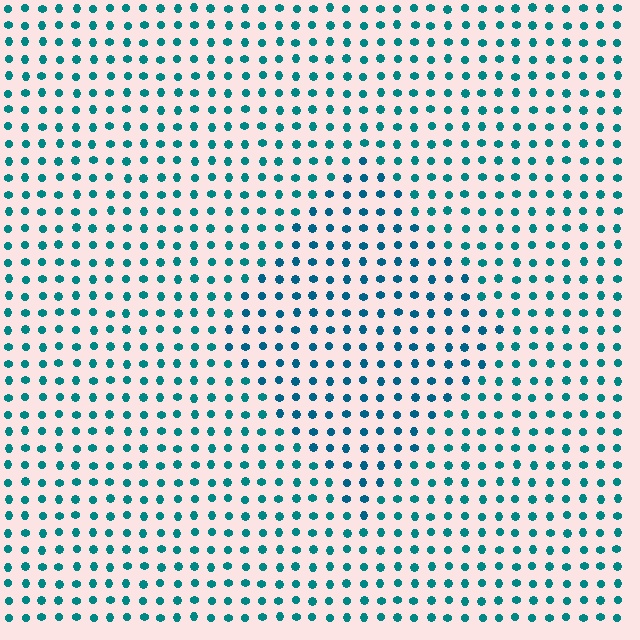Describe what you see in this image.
The image is filled with small teal elements in a uniform arrangement. A diamond-shaped region is visible where the elements are tinted to a slightly different hue, forming a subtle color boundary.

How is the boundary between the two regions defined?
The boundary is defined purely by a slight shift in hue (about 18 degrees). Spacing, size, and orientation are identical on both sides.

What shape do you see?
I see a diamond.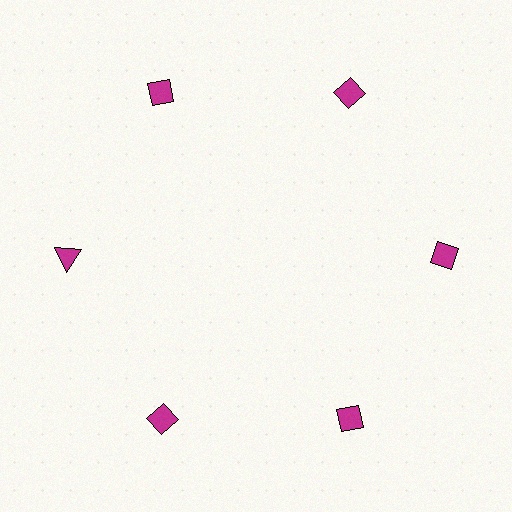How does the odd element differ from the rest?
It has a different shape: triangle instead of diamond.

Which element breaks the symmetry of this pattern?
The magenta triangle at roughly the 9 o'clock position breaks the symmetry. All other shapes are magenta diamonds.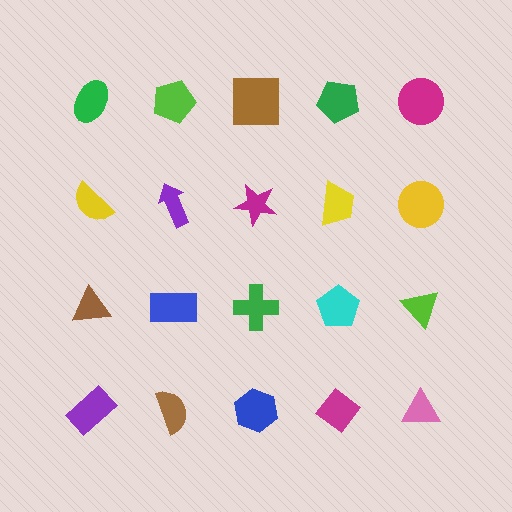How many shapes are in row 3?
5 shapes.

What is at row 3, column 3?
A green cross.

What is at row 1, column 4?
A green pentagon.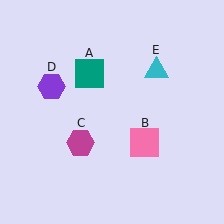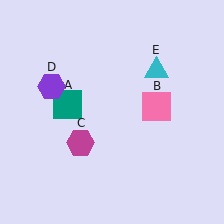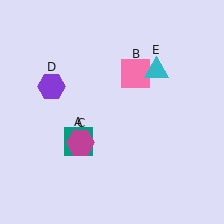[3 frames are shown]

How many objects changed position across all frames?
2 objects changed position: teal square (object A), pink square (object B).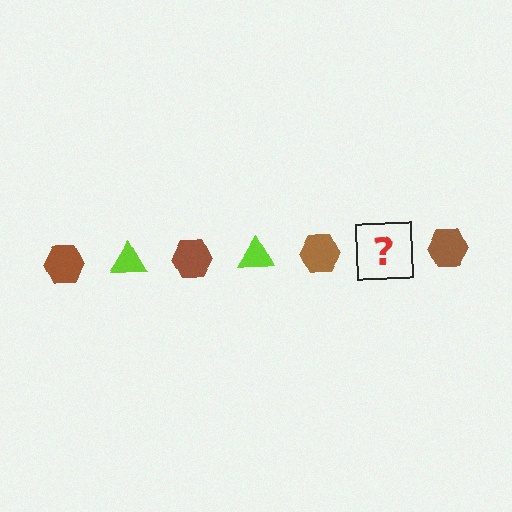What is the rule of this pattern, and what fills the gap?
The rule is that the pattern alternates between brown hexagon and lime triangle. The gap should be filled with a lime triangle.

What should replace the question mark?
The question mark should be replaced with a lime triangle.